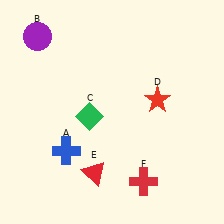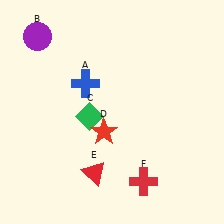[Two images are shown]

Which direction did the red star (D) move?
The red star (D) moved left.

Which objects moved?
The objects that moved are: the blue cross (A), the red star (D).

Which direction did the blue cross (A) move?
The blue cross (A) moved up.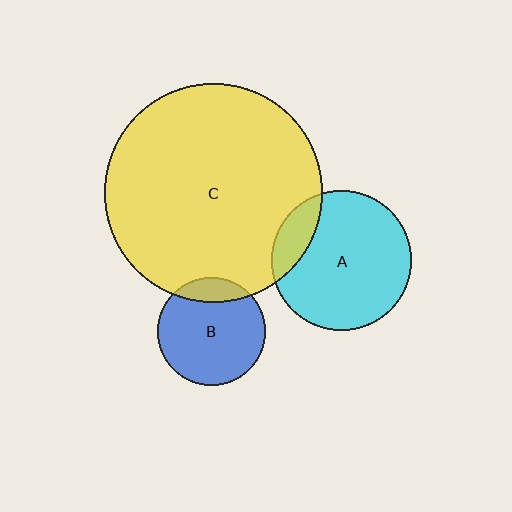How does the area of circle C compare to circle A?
Approximately 2.4 times.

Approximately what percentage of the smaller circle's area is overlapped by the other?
Approximately 15%.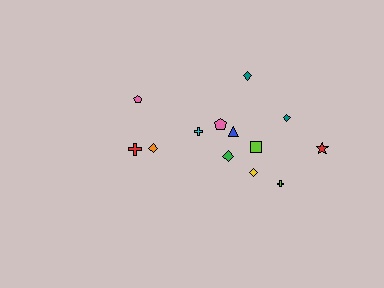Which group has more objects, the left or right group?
The right group.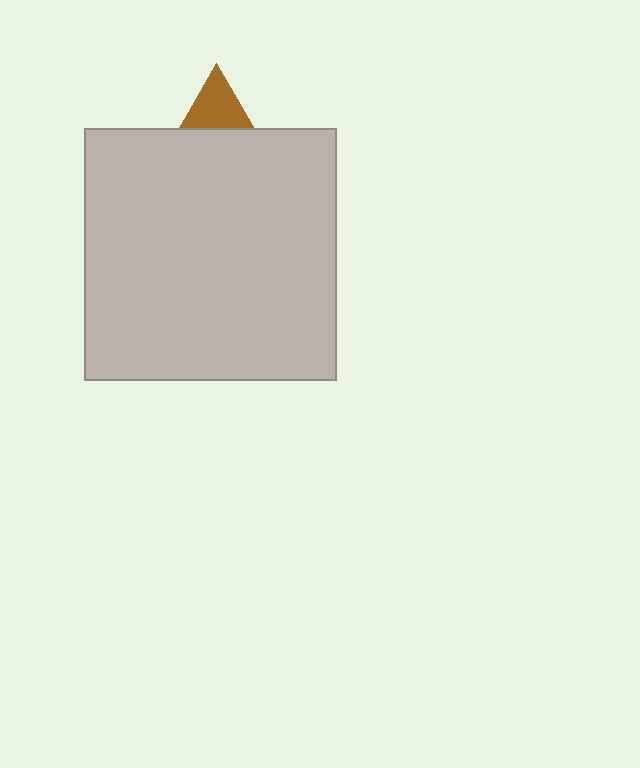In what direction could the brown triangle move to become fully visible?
The brown triangle could move up. That would shift it out from behind the light gray square entirely.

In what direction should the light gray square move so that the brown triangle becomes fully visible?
The light gray square should move down. That is the shortest direction to clear the overlap and leave the brown triangle fully visible.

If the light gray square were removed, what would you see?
You would see the complete brown triangle.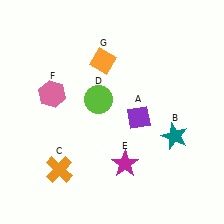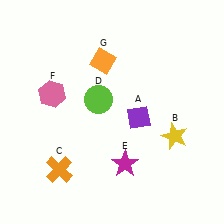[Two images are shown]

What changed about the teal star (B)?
In Image 1, B is teal. In Image 2, it changed to yellow.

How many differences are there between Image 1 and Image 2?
There is 1 difference between the two images.